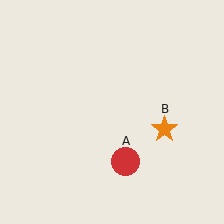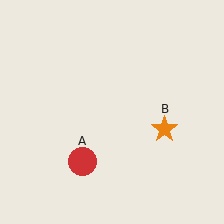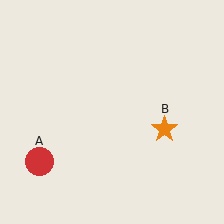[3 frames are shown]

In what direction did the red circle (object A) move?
The red circle (object A) moved left.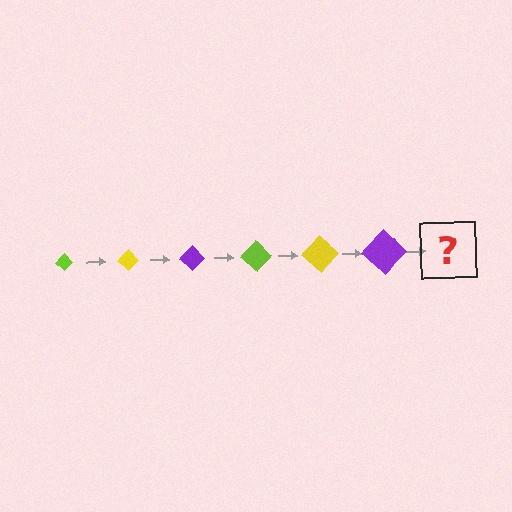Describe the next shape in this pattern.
It should be a lime diamond, larger than the previous one.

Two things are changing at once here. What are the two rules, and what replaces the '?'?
The two rules are that the diamond grows larger each step and the color cycles through lime, yellow, and purple. The '?' should be a lime diamond, larger than the previous one.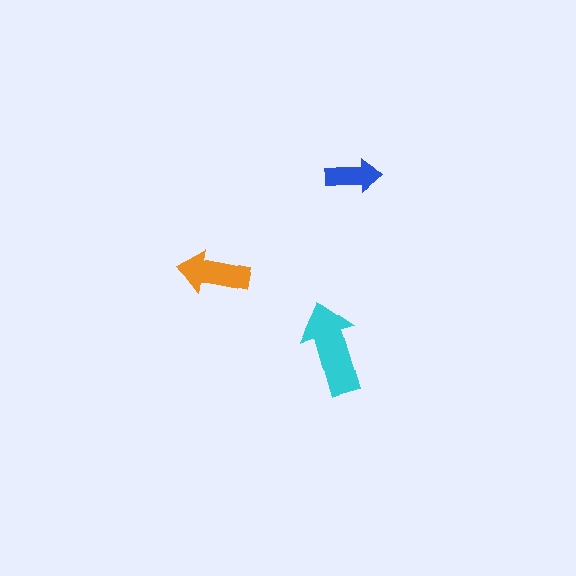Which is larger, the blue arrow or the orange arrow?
The orange one.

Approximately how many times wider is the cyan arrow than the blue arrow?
About 1.5 times wider.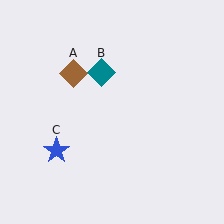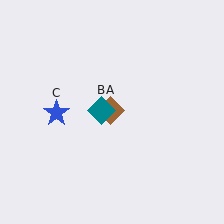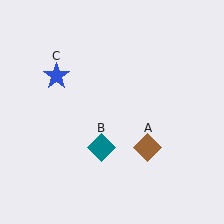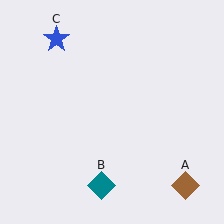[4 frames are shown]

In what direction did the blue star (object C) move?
The blue star (object C) moved up.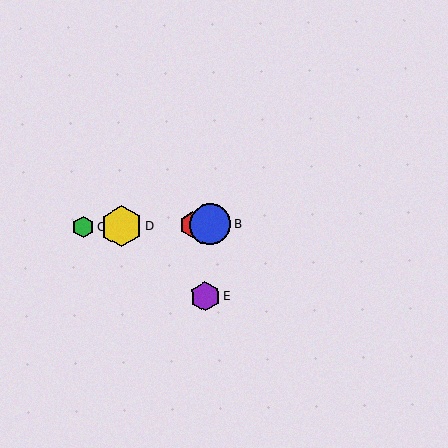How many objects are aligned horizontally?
4 objects (A, B, C, D) are aligned horizontally.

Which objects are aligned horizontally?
Objects A, B, C, D are aligned horizontally.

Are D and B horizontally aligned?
Yes, both are at y≈226.